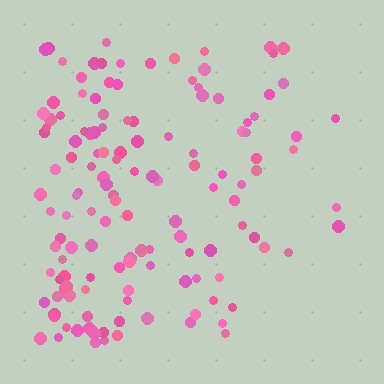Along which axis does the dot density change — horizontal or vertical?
Horizontal.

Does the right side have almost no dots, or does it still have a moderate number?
Still a moderate number, just noticeably fewer than the left.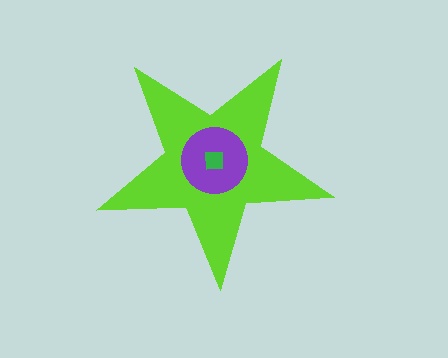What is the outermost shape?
The lime star.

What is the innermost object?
The green square.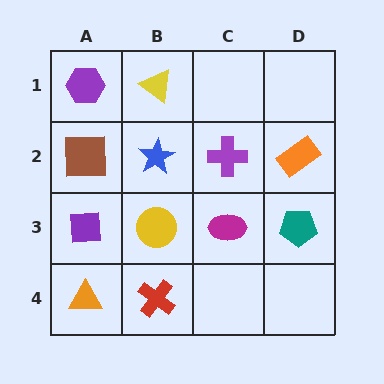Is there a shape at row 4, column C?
No, that cell is empty.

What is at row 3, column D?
A teal pentagon.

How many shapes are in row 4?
2 shapes.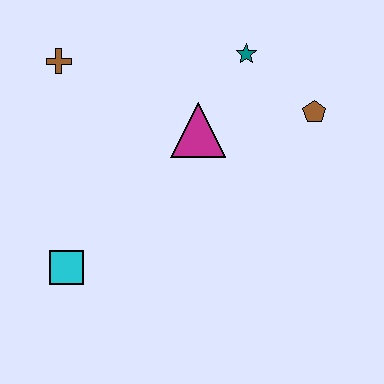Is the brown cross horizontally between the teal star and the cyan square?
No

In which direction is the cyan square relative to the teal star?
The cyan square is below the teal star.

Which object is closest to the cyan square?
The magenta triangle is closest to the cyan square.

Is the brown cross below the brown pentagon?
No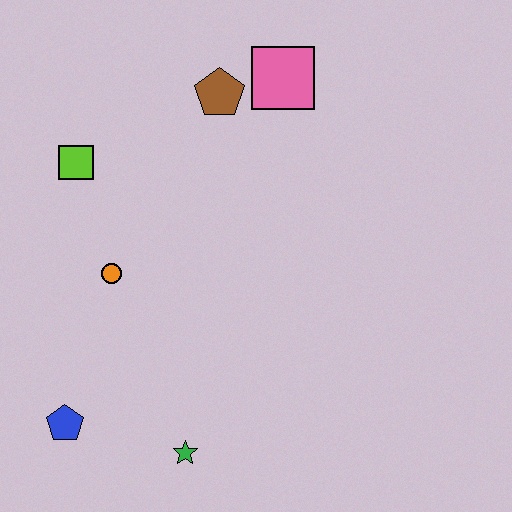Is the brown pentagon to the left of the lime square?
No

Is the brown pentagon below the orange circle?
No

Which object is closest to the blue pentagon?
The green star is closest to the blue pentagon.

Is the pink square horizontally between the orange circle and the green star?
No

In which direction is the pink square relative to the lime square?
The pink square is to the right of the lime square.